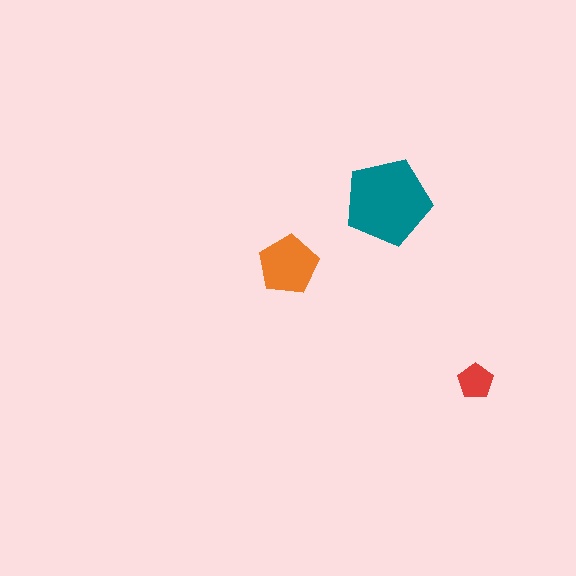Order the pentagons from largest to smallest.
the teal one, the orange one, the red one.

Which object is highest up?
The teal pentagon is topmost.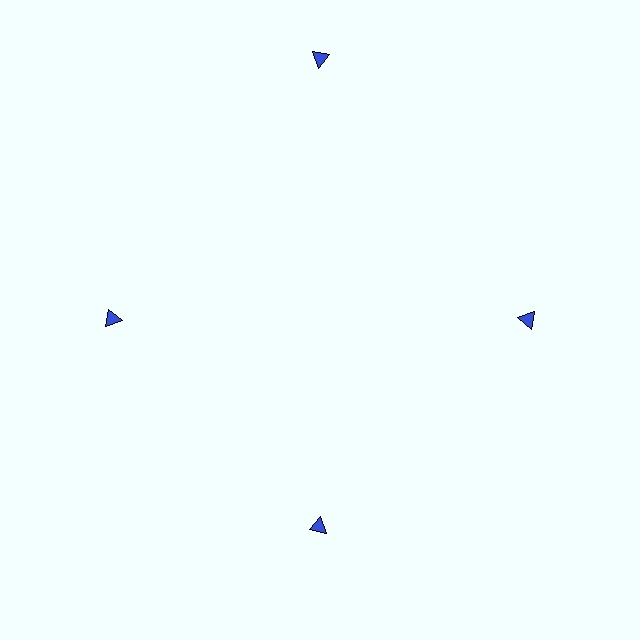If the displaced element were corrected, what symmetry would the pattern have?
It would have 4-fold rotational symmetry — the pattern would map onto itself every 90 degrees.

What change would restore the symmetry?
The symmetry would be restored by moving it inward, back onto the ring so that all 4 triangles sit at equal angles and equal distance from the center.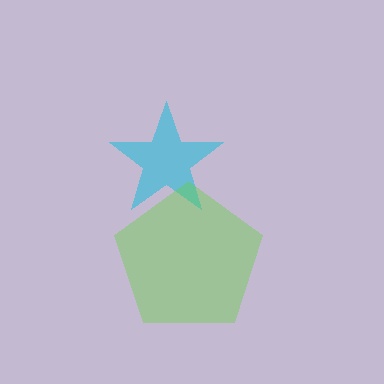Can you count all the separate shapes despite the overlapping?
Yes, there are 2 separate shapes.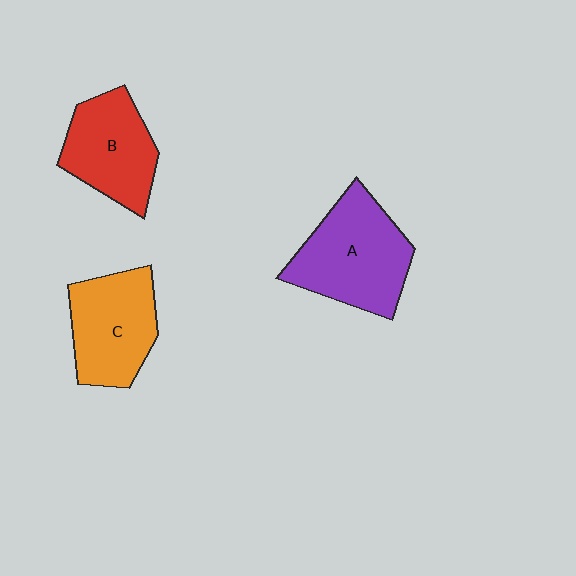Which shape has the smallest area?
Shape B (red).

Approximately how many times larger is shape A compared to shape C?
Approximately 1.2 times.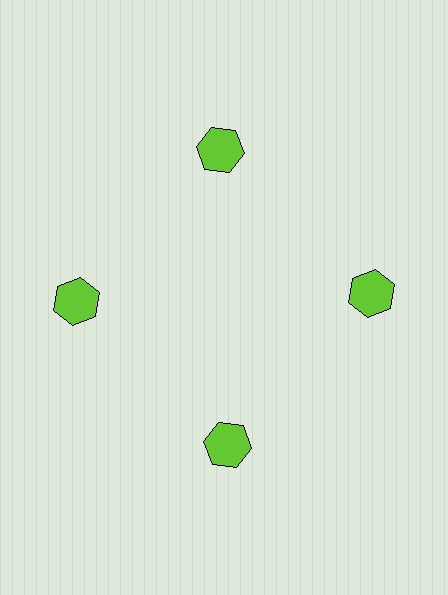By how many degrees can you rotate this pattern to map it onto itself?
The pattern maps onto itself every 90 degrees of rotation.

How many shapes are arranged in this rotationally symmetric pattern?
There are 4 shapes, arranged in 4 groups of 1.